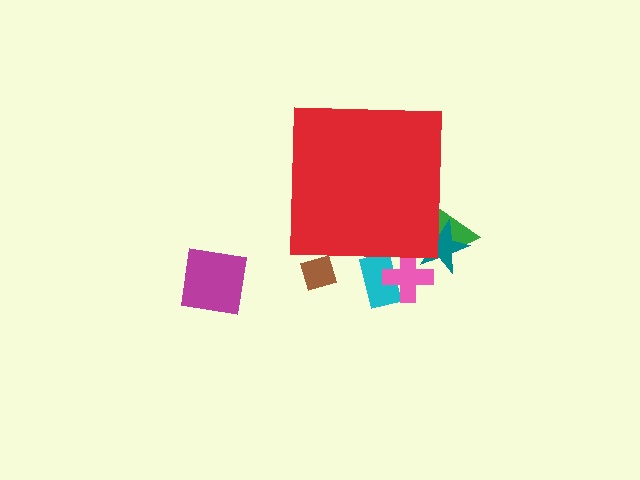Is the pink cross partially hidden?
Yes, the pink cross is partially hidden behind the red square.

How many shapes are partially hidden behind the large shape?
5 shapes are partially hidden.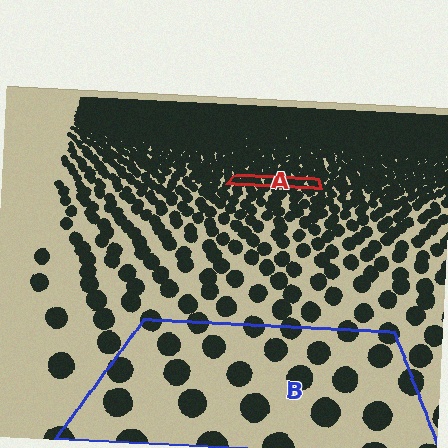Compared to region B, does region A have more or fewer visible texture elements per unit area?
Region A has more texture elements per unit area — they are packed more densely because it is farther away.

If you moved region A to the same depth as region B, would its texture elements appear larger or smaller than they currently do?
They would appear larger. At a closer depth, the same texture elements are projected at a bigger on-screen size.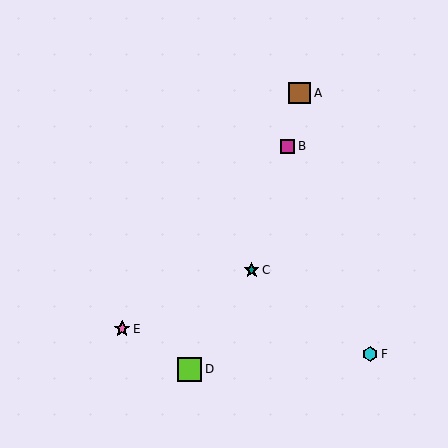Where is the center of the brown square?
The center of the brown square is at (300, 93).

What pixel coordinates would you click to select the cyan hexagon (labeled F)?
Click at (370, 354) to select the cyan hexagon F.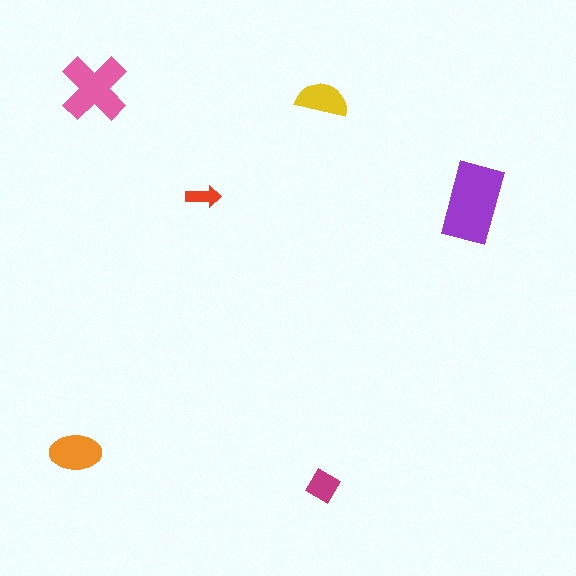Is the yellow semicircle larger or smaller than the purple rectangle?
Smaller.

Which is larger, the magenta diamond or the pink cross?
The pink cross.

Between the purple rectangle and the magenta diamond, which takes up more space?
The purple rectangle.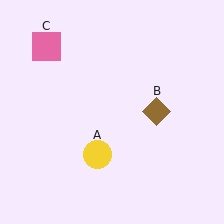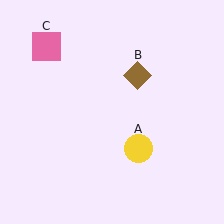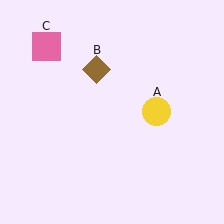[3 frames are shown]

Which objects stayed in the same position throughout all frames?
Pink square (object C) remained stationary.